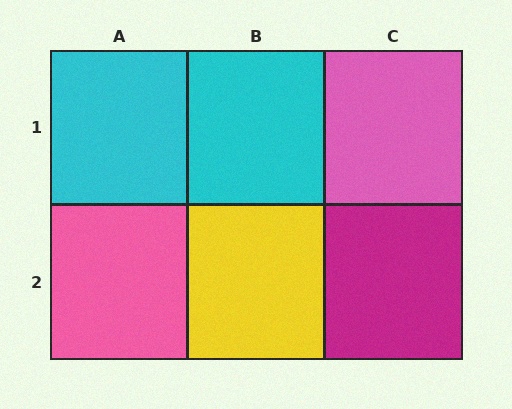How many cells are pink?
2 cells are pink.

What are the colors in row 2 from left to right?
Pink, yellow, magenta.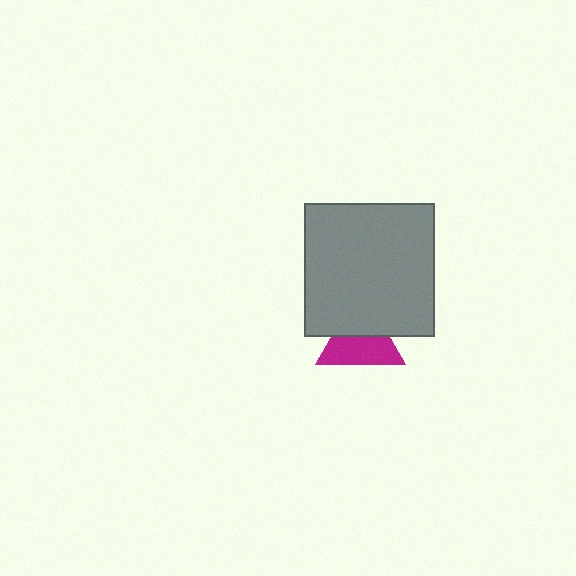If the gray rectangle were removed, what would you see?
You would see the complete magenta triangle.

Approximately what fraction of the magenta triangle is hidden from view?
Roughly 42% of the magenta triangle is hidden behind the gray rectangle.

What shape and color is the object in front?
The object in front is a gray rectangle.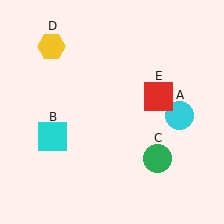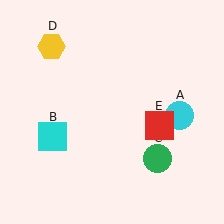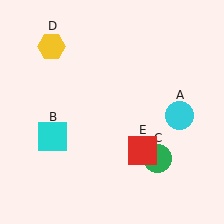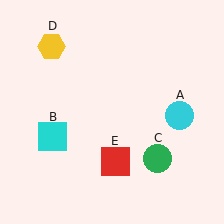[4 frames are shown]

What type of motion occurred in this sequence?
The red square (object E) rotated clockwise around the center of the scene.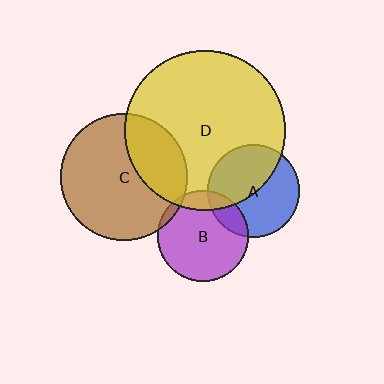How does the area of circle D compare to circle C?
Approximately 1.6 times.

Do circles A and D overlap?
Yes.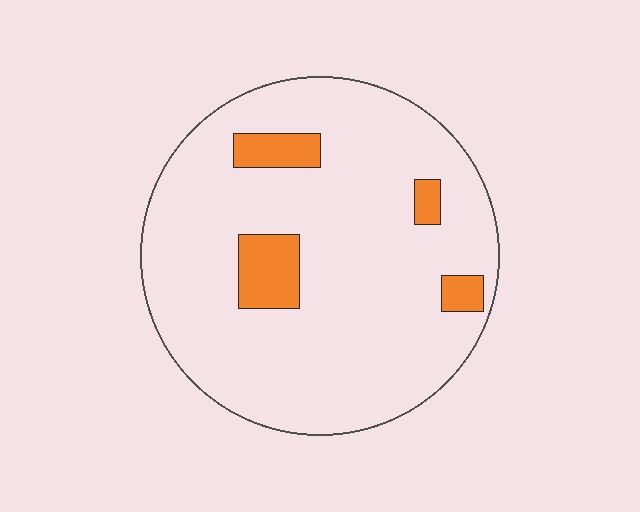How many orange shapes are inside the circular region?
4.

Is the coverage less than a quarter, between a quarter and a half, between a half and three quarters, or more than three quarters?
Less than a quarter.